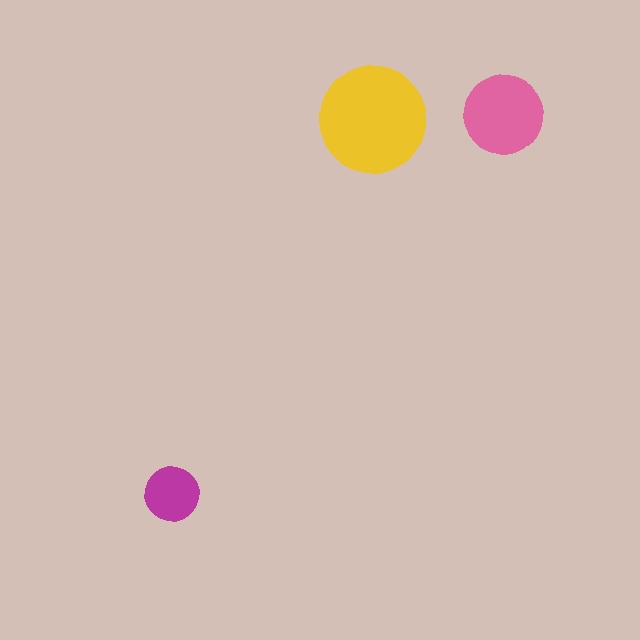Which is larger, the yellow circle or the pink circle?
The yellow one.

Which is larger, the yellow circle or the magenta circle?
The yellow one.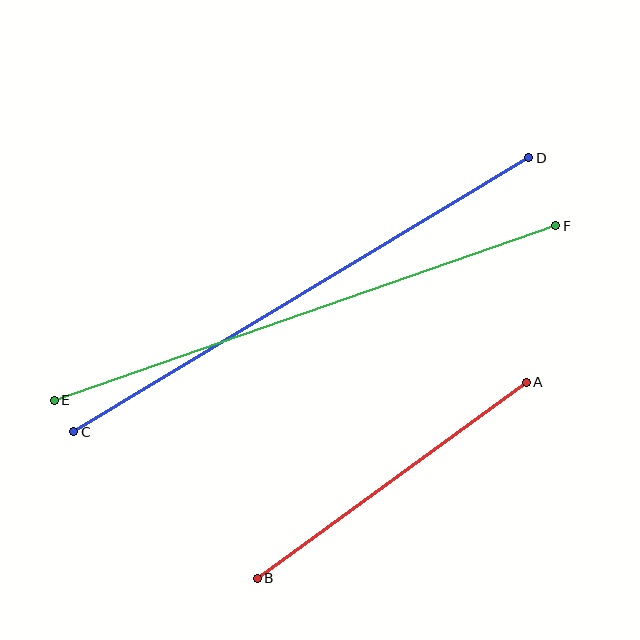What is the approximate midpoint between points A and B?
The midpoint is at approximately (392, 480) pixels.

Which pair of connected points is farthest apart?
Points E and F are farthest apart.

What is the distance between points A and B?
The distance is approximately 333 pixels.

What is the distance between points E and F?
The distance is approximately 531 pixels.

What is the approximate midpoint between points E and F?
The midpoint is at approximately (305, 313) pixels.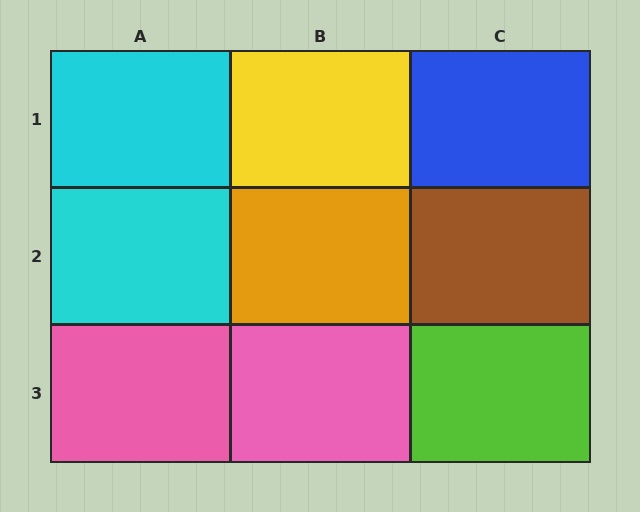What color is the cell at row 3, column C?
Lime.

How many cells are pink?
2 cells are pink.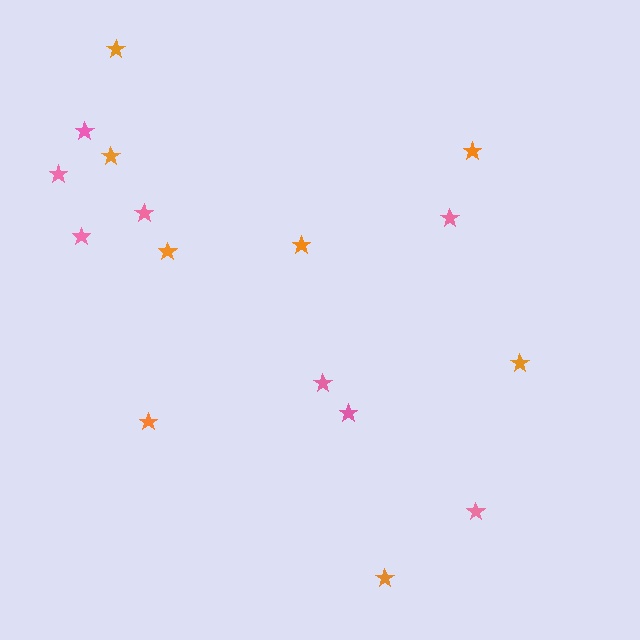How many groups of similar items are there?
There are 2 groups: one group of orange stars (8) and one group of pink stars (8).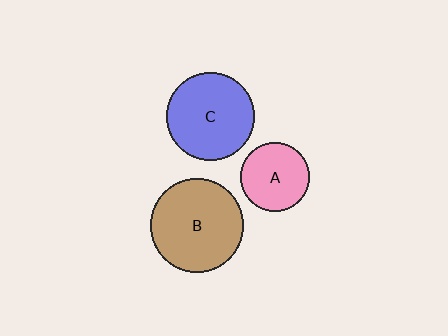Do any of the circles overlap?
No, none of the circles overlap.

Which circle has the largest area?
Circle B (brown).